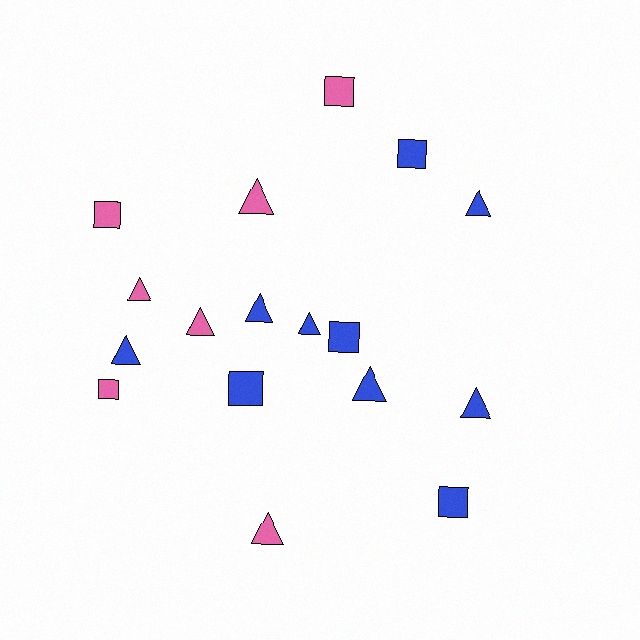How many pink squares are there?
There are 3 pink squares.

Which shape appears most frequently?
Triangle, with 10 objects.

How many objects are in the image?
There are 17 objects.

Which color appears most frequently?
Blue, with 10 objects.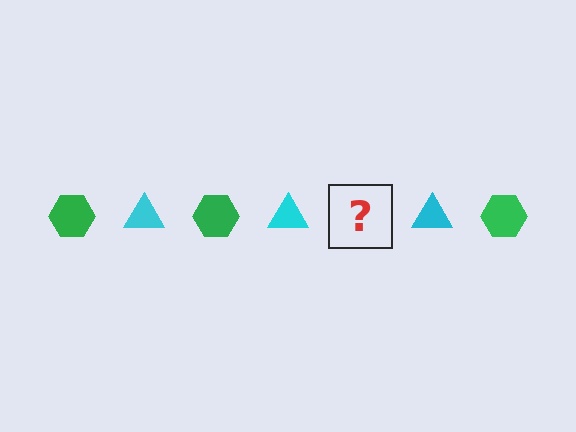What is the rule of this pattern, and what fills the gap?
The rule is that the pattern alternates between green hexagon and cyan triangle. The gap should be filled with a green hexagon.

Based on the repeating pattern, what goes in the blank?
The blank should be a green hexagon.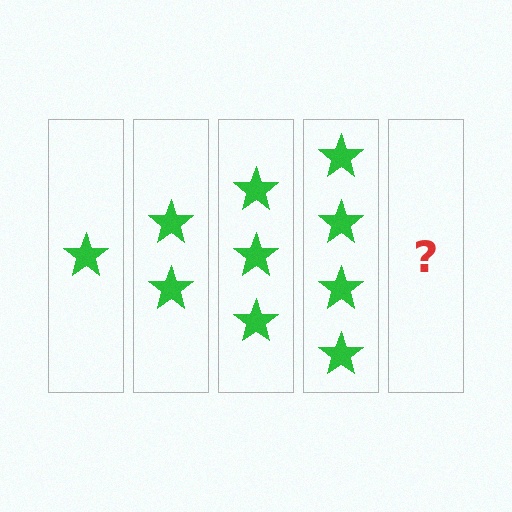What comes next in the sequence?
The next element should be 5 stars.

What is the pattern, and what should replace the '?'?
The pattern is that each step adds one more star. The '?' should be 5 stars.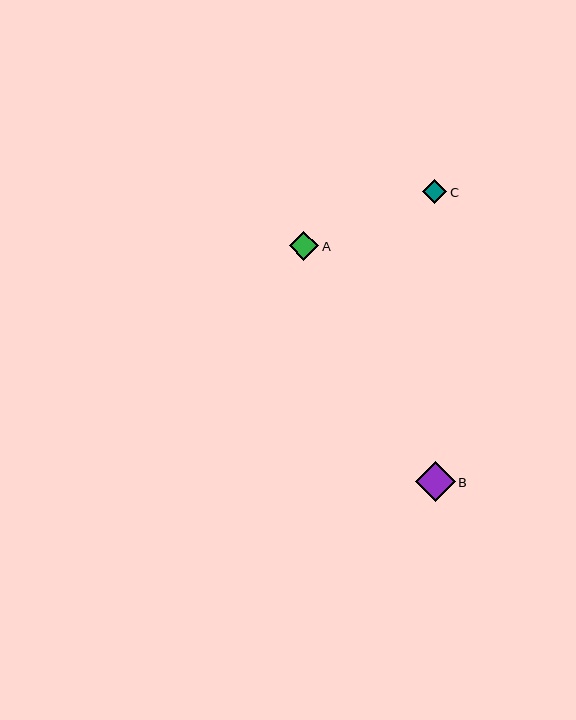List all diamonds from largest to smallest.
From largest to smallest: B, A, C.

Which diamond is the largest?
Diamond B is the largest with a size of approximately 40 pixels.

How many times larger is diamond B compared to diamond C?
Diamond B is approximately 1.6 times the size of diamond C.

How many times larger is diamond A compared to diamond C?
Diamond A is approximately 1.2 times the size of diamond C.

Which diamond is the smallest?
Diamond C is the smallest with a size of approximately 24 pixels.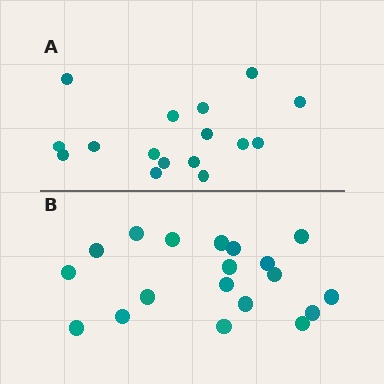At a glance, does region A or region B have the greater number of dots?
Region B (the bottom region) has more dots.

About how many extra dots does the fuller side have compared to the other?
Region B has just a few more — roughly 2 or 3 more dots than region A.